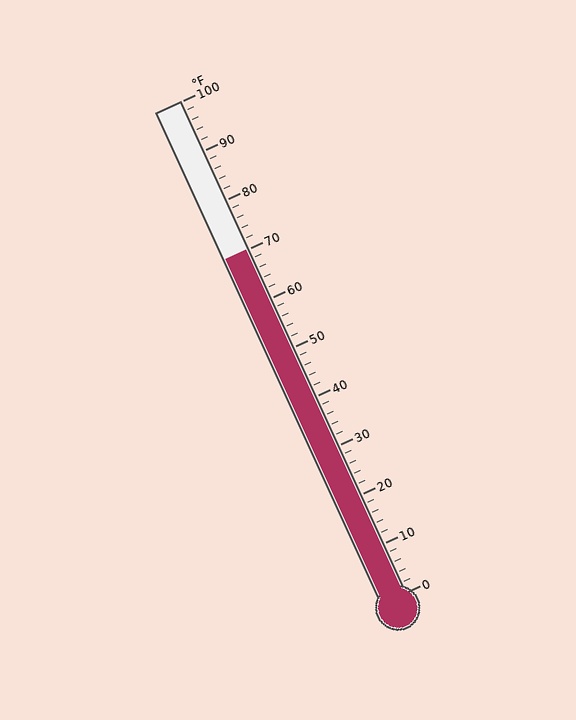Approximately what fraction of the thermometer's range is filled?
The thermometer is filled to approximately 70% of its range.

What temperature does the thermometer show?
The thermometer shows approximately 70°F.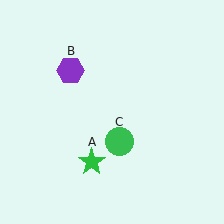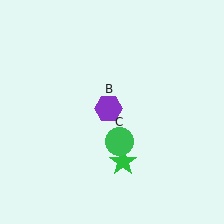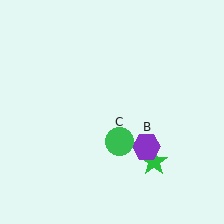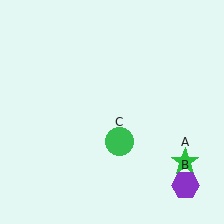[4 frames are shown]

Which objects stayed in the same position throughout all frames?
Green circle (object C) remained stationary.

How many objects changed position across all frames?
2 objects changed position: green star (object A), purple hexagon (object B).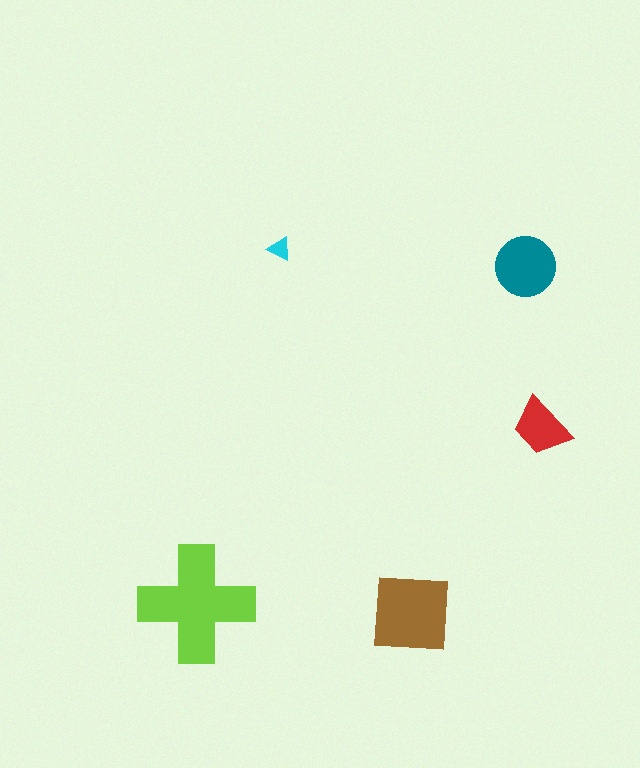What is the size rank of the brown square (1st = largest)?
2nd.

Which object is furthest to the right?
The red trapezoid is rightmost.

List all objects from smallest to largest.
The cyan triangle, the red trapezoid, the teal circle, the brown square, the lime cross.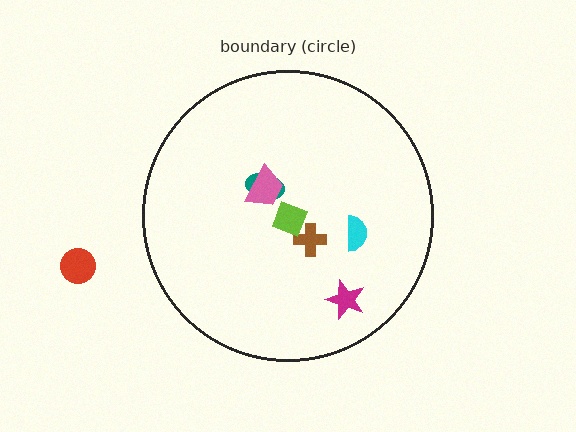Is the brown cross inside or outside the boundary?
Inside.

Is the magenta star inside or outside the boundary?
Inside.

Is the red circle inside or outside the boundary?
Outside.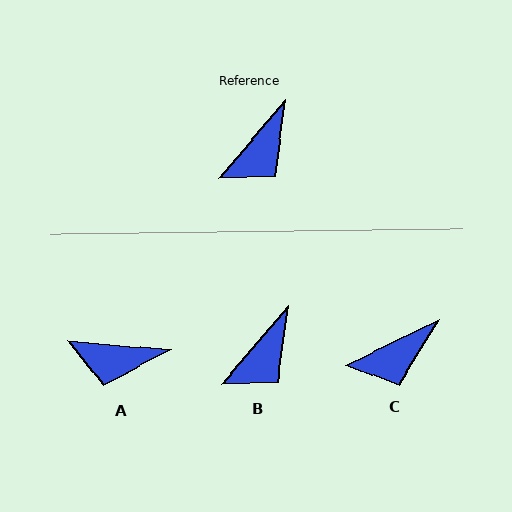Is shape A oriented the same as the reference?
No, it is off by about 54 degrees.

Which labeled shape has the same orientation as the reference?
B.